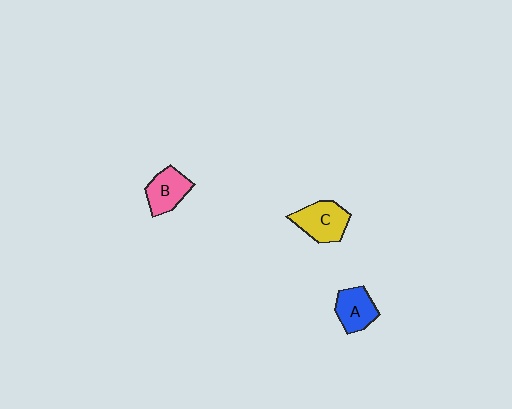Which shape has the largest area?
Shape C (yellow).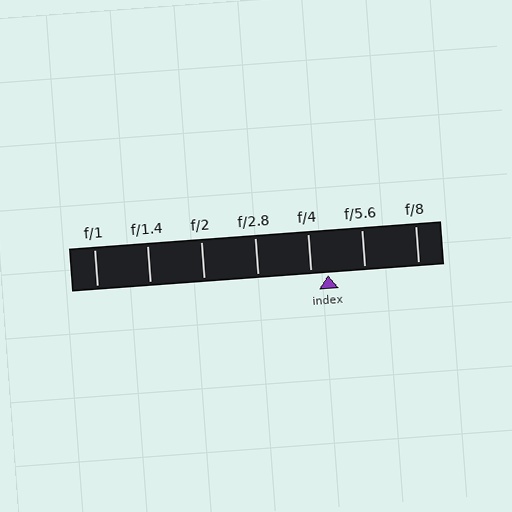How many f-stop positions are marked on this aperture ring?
There are 7 f-stop positions marked.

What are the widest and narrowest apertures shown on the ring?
The widest aperture shown is f/1 and the narrowest is f/8.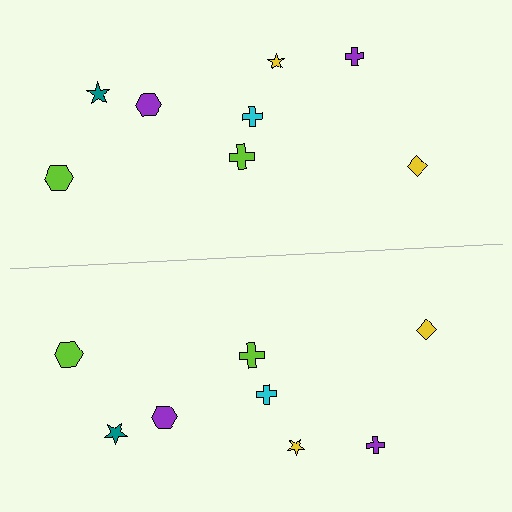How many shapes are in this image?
There are 16 shapes in this image.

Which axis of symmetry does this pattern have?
The pattern has a horizontal axis of symmetry running through the center of the image.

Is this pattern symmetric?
Yes, this pattern has bilateral (reflection) symmetry.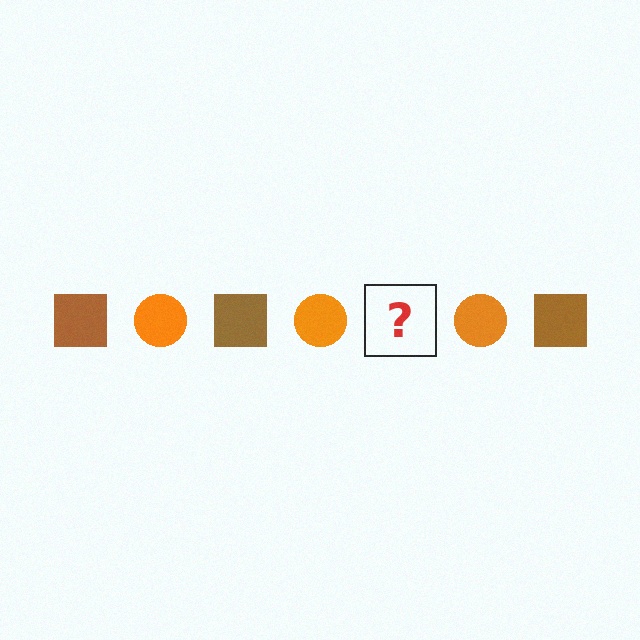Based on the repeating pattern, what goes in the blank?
The blank should be a brown square.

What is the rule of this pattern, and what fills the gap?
The rule is that the pattern alternates between brown square and orange circle. The gap should be filled with a brown square.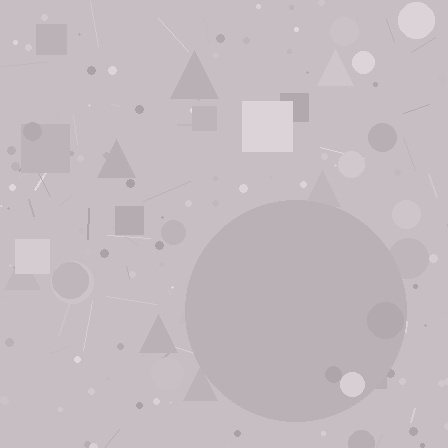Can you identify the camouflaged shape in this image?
The camouflaged shape is a circle.